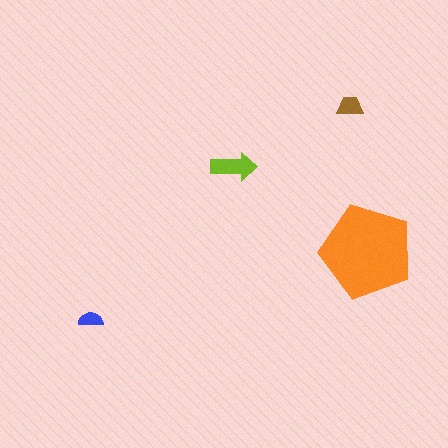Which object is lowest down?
The blue semicircle is bottommost.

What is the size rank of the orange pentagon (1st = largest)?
1st.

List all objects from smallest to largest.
The blue semicircle, the brown trapezoid, the lime arrow, the orange pentagon.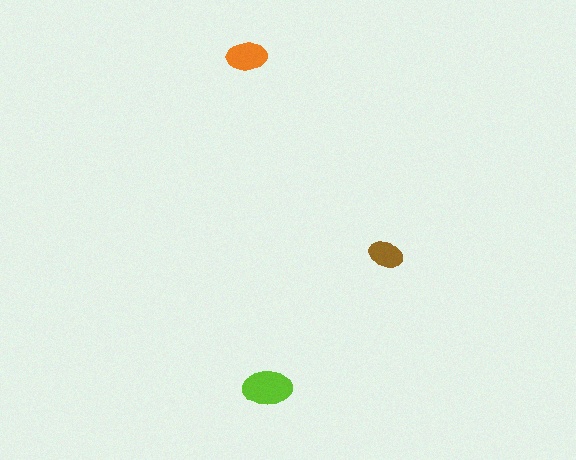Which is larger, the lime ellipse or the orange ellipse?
The lime one.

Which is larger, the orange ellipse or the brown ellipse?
The orange one.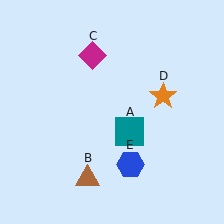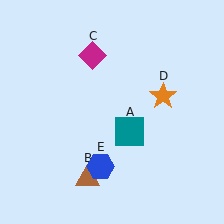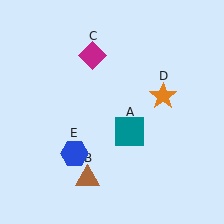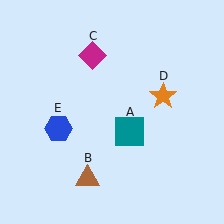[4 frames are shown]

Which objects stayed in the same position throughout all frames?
Teal square (object A) and brown triangle (object B) and magenta diamond (object C) and orange star (object D) remained stationary.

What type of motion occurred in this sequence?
The blue hexagon (object E) rotated clockwise around the center of the scene.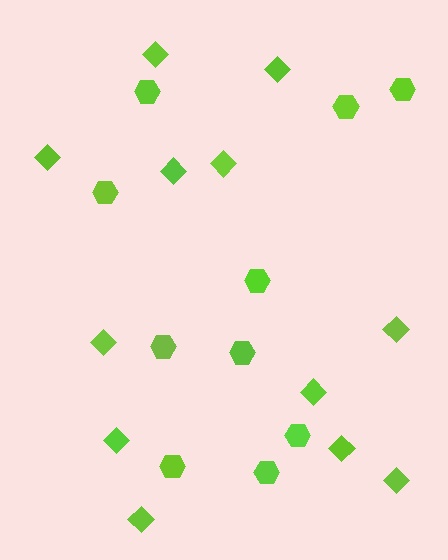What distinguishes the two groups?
There are 2 groups: one group of hexagons (10) and one group of diamonds (12).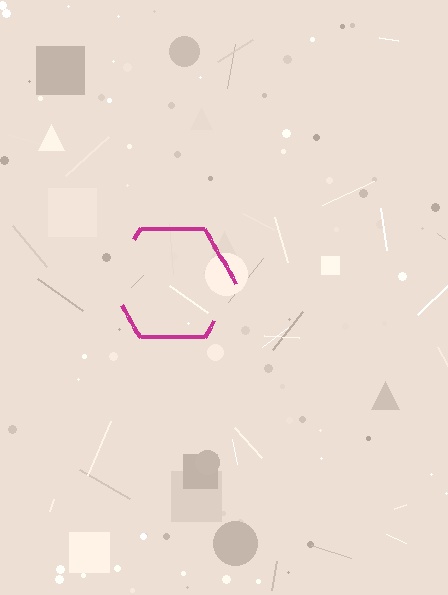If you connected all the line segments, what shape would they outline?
They would outline a hexagon.